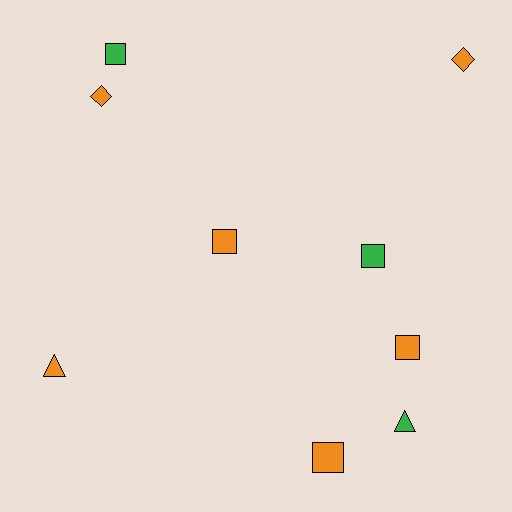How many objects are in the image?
There are 9 objects.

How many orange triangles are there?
There is 1 orange triangle.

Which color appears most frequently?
Orange, with 6 objects.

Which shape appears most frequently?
Square, with 5 objects.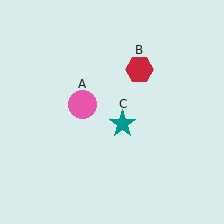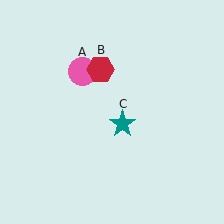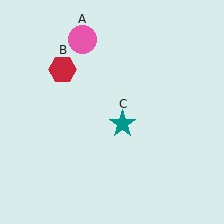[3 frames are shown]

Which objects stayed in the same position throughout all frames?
Teal star (object C) remained stationary.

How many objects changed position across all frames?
2 objects changed position: pink circle (object A), red hexagon (object B).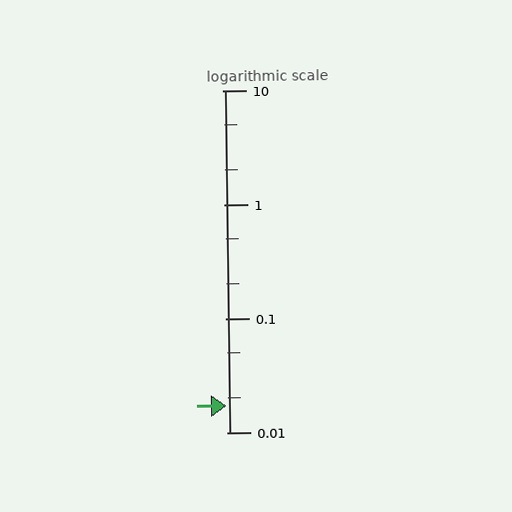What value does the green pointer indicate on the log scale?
The pointer indicates approximately 0.017.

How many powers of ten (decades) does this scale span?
The scale spans 3 decades, from 0.01 to 10.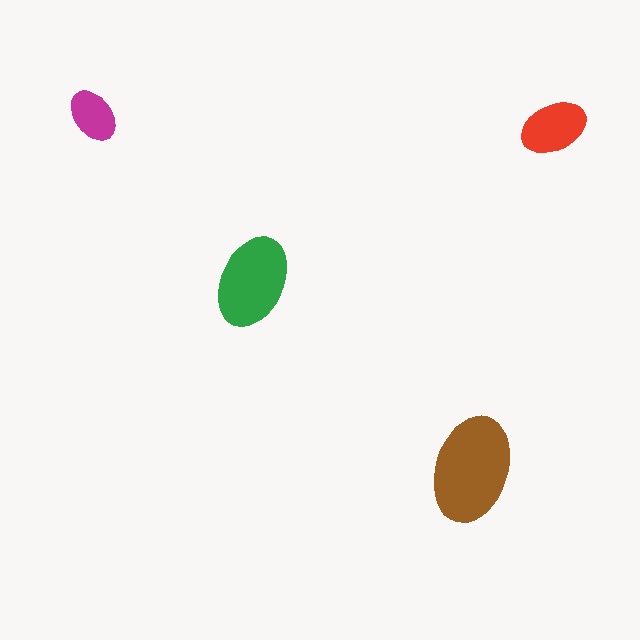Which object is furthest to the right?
The red ellipse is rightmost.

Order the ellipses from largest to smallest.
the brown one, the green one, the red one, the magenta one.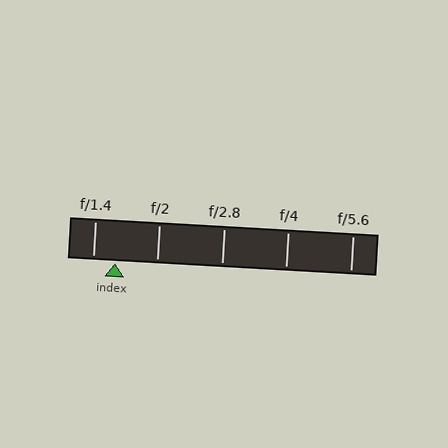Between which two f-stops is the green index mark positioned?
The index mark is between f/1.4 and f/2.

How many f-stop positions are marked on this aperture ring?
There are 5 f-stop positions marked.